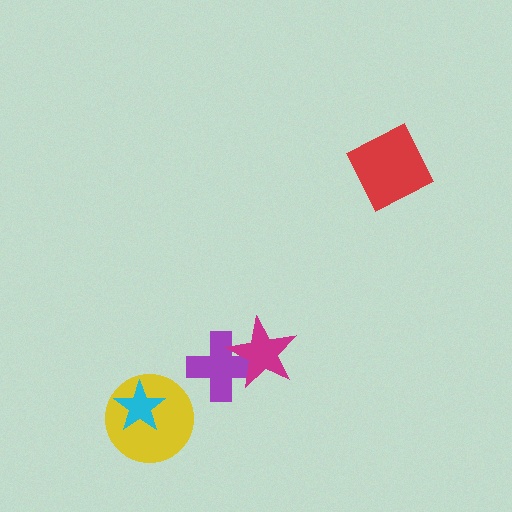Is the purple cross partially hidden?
Yes, it is partially covered by another shape.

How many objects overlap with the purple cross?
1 object overlaps with the purple cross.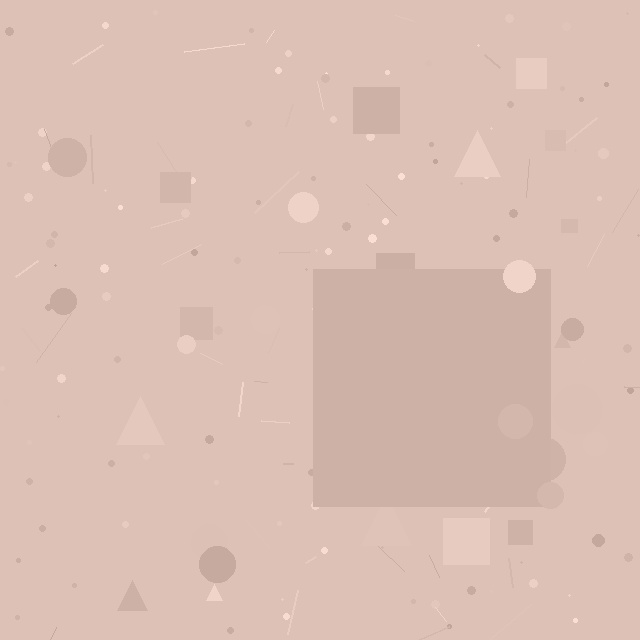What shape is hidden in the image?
A square is hidden in the image.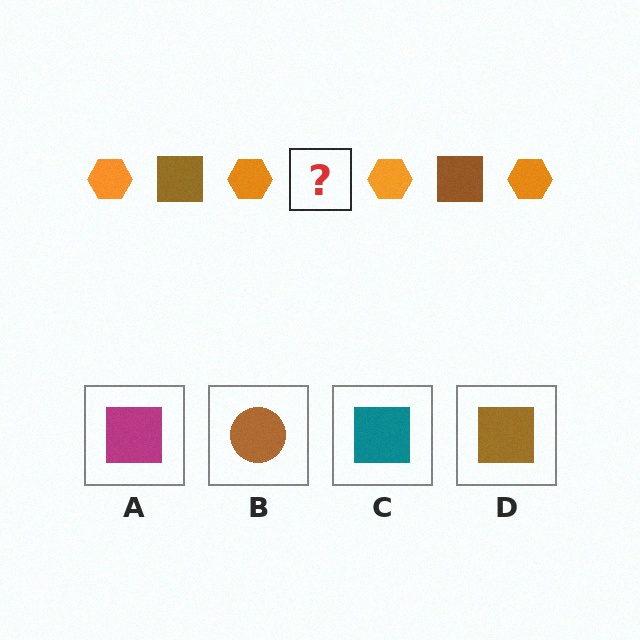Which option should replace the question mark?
Option D.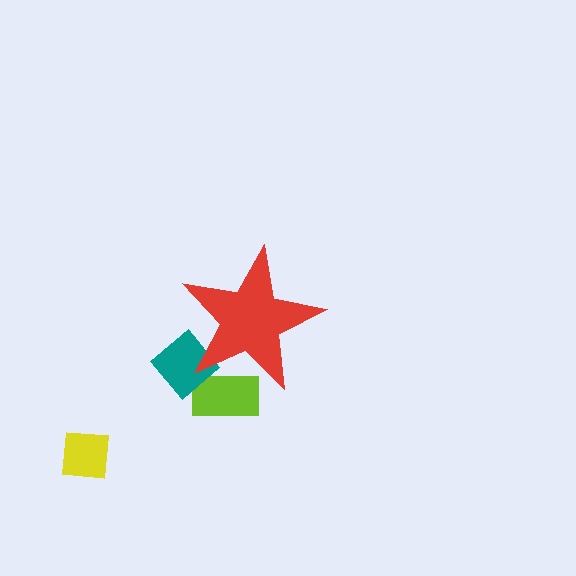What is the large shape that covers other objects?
A red star.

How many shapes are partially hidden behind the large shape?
2 shapes are partially hidden.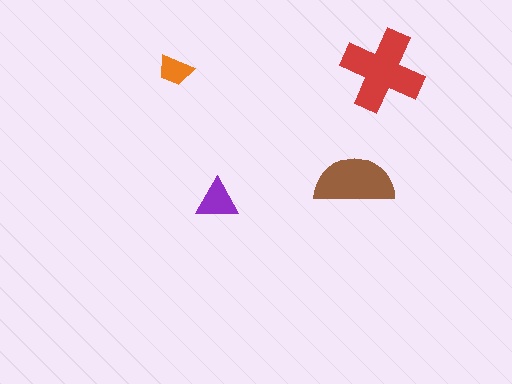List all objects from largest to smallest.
The red cross, the brown semicircle, the purple triangle, the orange trapezoid.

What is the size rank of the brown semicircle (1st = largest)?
2nd.